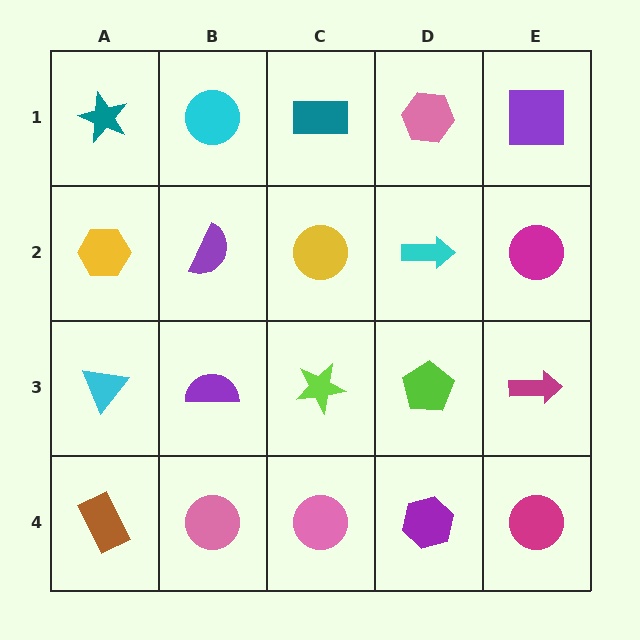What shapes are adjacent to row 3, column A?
A yellow hexagon (row 2, column A), a brown rectangle (row 4, column A), a purple semicircle (row 3, column B).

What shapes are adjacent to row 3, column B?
A purple semicircle (row 2, column B), a pink circle (row 4, column B), a cyan triangle (row 3, column A), a lime star (row 3, column C).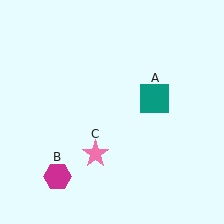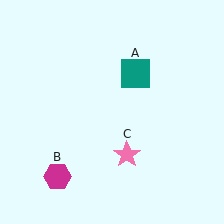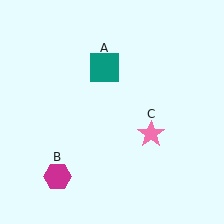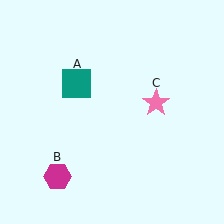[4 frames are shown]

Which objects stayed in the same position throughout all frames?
Magenta hexagon (object B) remained stationary.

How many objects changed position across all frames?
2 objects changed position: teal square (object A), pink star (object C).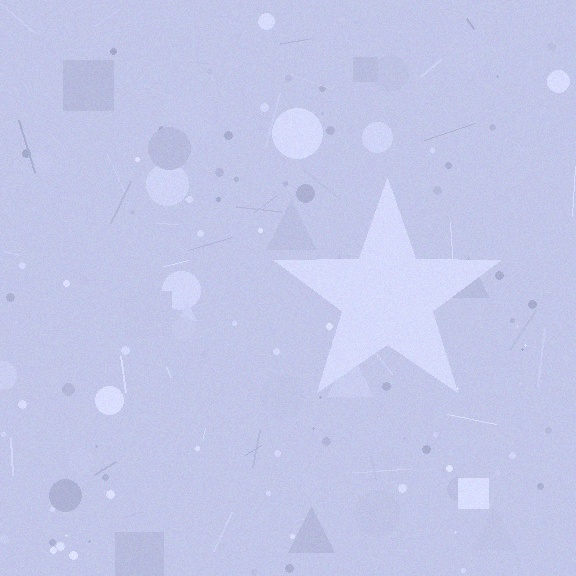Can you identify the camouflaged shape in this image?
The camouflaged shape is a star.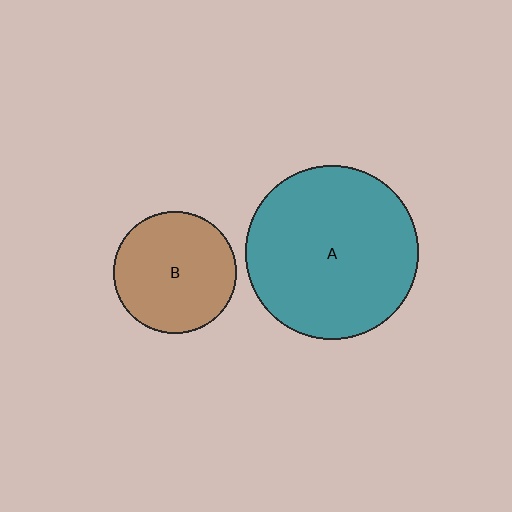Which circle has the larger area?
Circle A (teal).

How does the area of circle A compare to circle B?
Approximately 2.0 times.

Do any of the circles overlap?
No, none of the circles overlap.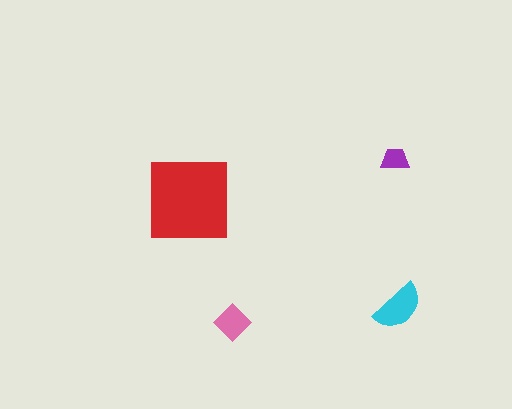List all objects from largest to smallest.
The red square, the cyan semicircle, the pink diamond, the purple trapezoid.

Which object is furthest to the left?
The red square is leftmost.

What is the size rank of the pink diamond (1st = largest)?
3rd.